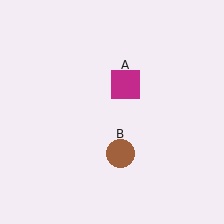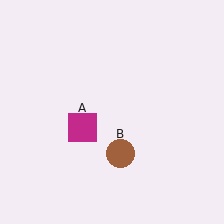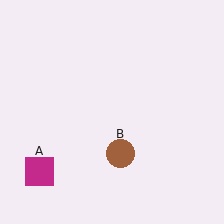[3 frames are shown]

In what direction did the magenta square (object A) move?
The magenta square (object A) moved down and to the left.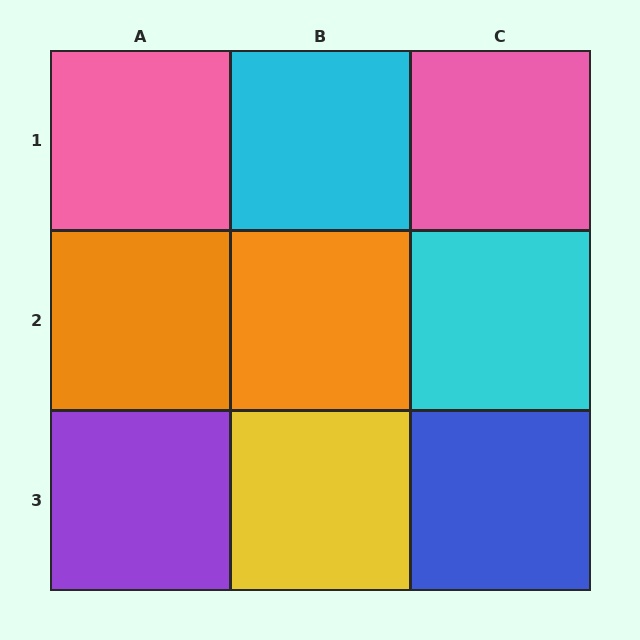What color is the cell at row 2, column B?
Orange.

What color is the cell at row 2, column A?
Orange.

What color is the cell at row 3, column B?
Yellow.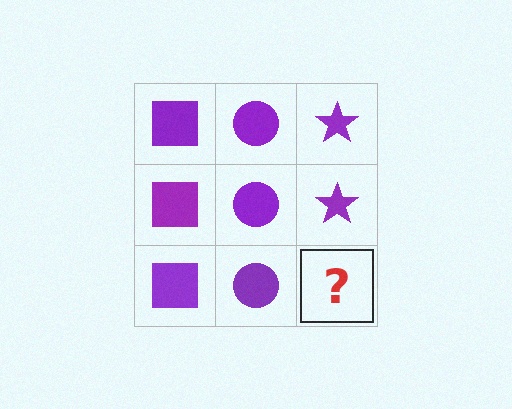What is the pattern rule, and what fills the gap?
The rule is that each column has a consistent shape. The gap should be filled with a purple star.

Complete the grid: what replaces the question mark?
The question mark should be replaced with a purple star.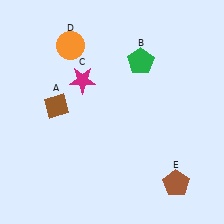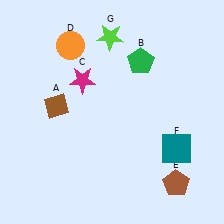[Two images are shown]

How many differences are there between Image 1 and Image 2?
There are 2 differences between the two images.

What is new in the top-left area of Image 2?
A lime star (G) was added in the top-left area of Image 2.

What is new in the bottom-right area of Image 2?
A teal square (F) was added in the bottom-right area of Image 2.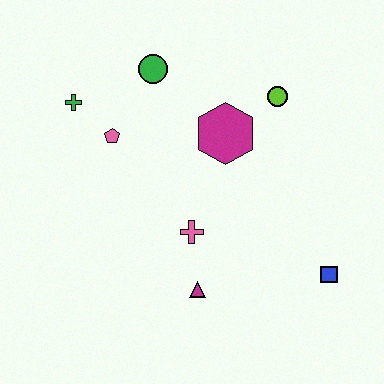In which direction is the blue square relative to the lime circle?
The blue square is below the lime circle.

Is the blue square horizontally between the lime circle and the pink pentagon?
No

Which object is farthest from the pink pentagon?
The blue square is farthest from the pink pentagon.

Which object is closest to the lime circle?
The magenta hexagon is closest to the lime circle.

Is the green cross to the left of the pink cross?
Yes